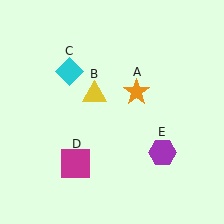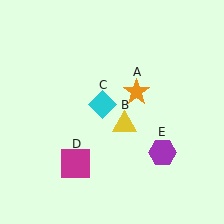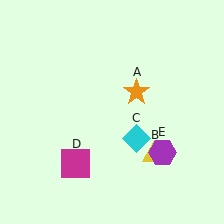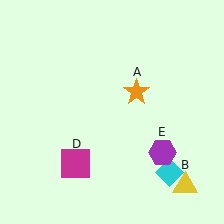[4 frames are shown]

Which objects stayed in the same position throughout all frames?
Orange star (object A) and magenta square (object D) and purple hexagon (object E) remained stationary.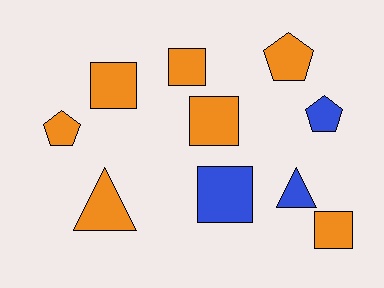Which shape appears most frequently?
Square, with 5 objects.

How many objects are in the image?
There are 10 objects.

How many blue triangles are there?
There is 1 blue triangle.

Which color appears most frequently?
Orange, with 7 objects.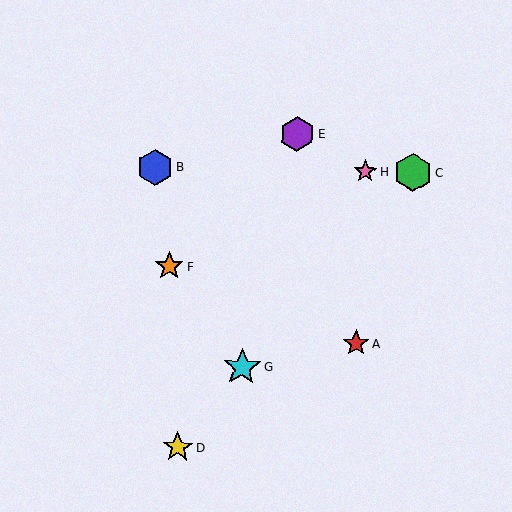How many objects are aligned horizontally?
3 objects (B, C, H) are aligned horizontally.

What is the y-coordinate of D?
Object D is at y≈447.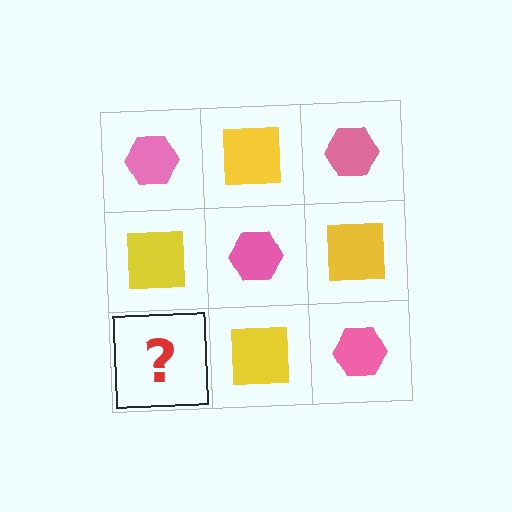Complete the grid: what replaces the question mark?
The question mark should be replaced with a pink hexagon.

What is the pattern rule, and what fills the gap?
The rule is that it alternates pink hexagon and yellow square in a checkerboard pattern. The gap should be filled with a pink hexagon.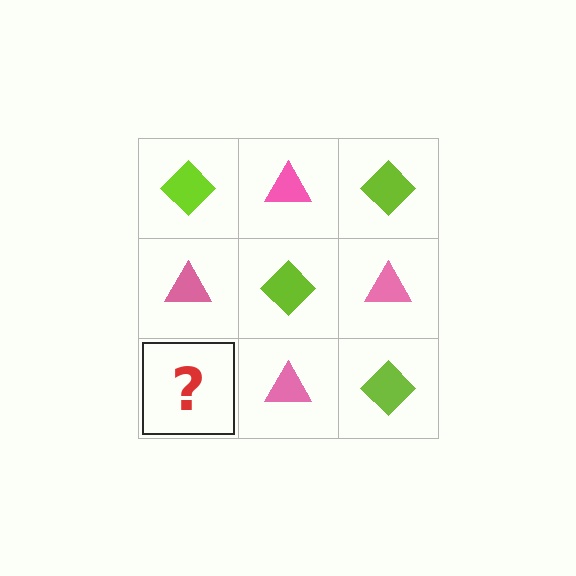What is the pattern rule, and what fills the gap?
The rule is that it alternates lime diamond and pink triangle in a checkerboard pattern. The gap should be filled with a lime diamond.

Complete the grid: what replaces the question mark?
The question mark should be replaced with a lime diamond.